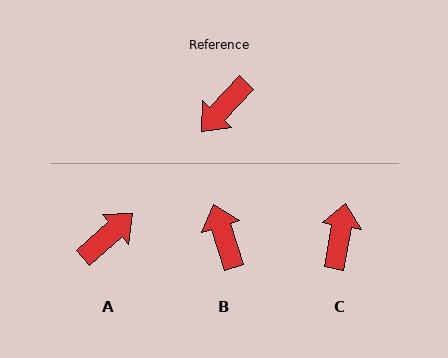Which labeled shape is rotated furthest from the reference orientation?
A, about 174 degrees away.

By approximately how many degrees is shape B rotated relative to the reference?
Approximately 119 degrees clockwise.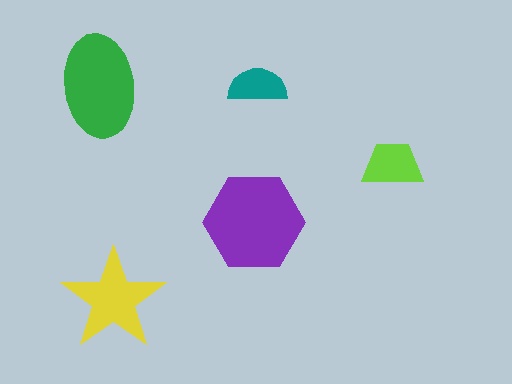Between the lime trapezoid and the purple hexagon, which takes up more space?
The purple hexagon.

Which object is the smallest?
The teal semicircle.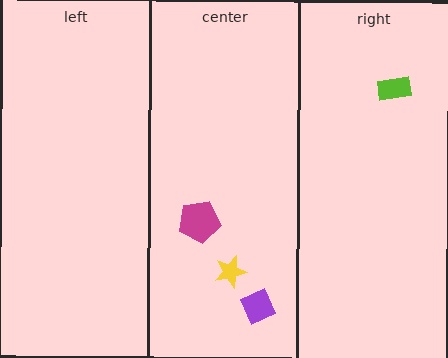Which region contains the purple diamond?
The center region.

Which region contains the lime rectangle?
The right region.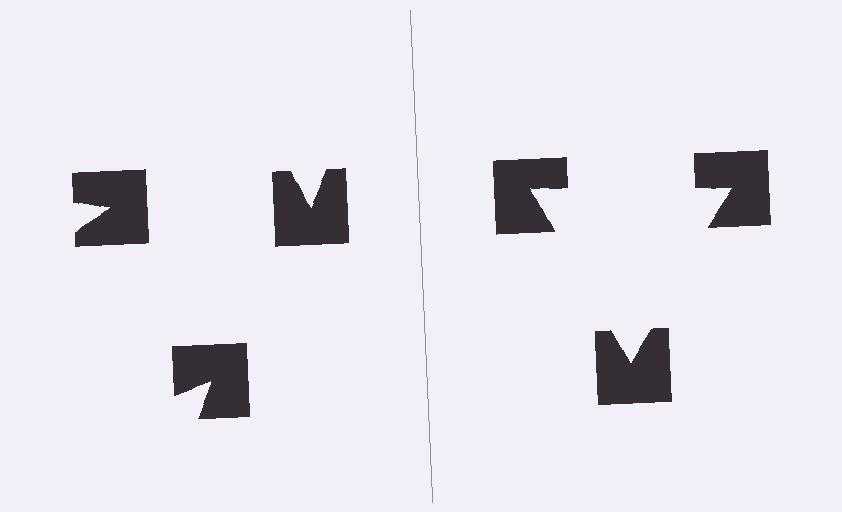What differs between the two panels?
The notched squares are positioned identically on both sides; only the wedge orientations differ. On the right they align to a triangle; on the left they are misaligned.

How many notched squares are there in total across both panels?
6 — 3 on each side.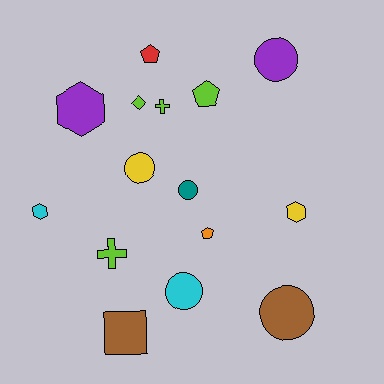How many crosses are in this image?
There are 2 crosses.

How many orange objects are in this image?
There is 1 orange object.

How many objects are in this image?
There are 15 objects.